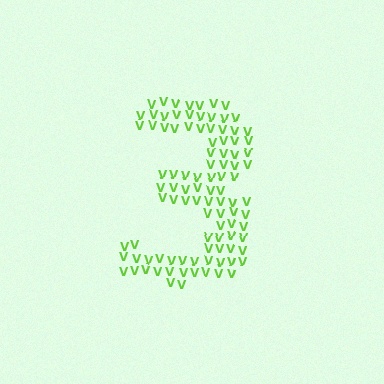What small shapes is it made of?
It is made of small letter V's.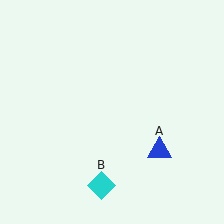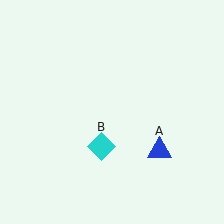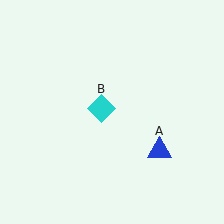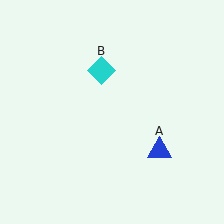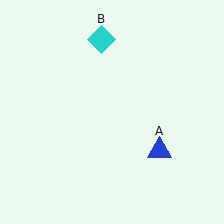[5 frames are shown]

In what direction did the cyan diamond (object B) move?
The cyan diamond (object B) moved up.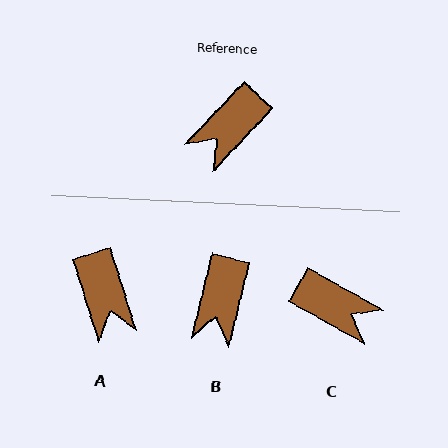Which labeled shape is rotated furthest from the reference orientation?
C, about 104 degrees away.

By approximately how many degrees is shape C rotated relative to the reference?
Approximately 104 degrees counter-clockwise.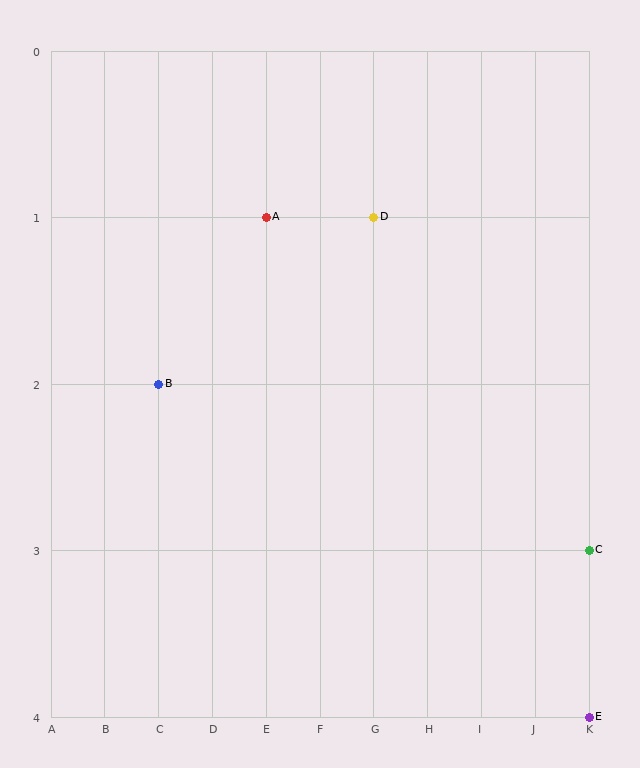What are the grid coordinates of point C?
Point C is at grid coordinates (K, 3).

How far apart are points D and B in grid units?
Points D and B are 4 columns and 1 row apart (about 4.1 grid units diagonally).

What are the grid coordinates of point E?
Point E is at grid coordinates (K, 4).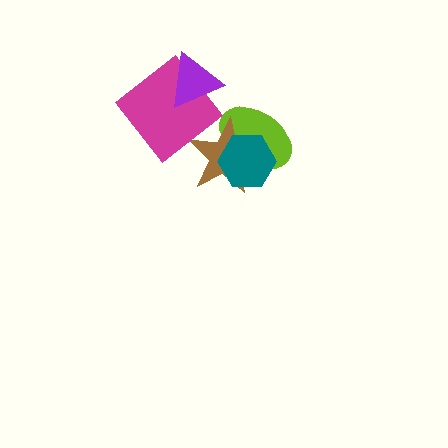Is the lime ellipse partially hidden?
Yes, it is partially covered by another shape.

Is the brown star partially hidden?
Yes, it is partially covered by another shape.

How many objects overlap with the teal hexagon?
2 objects overlap with the teal hexagon.